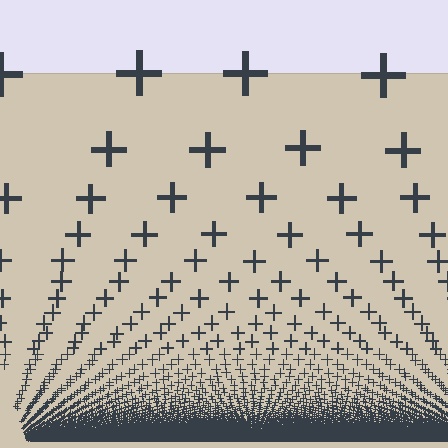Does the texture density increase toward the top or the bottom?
Density increases toward the bottom.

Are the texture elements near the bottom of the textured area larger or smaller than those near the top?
Smaller. The gradient is inverted — elements near the bottom are smaller and denser.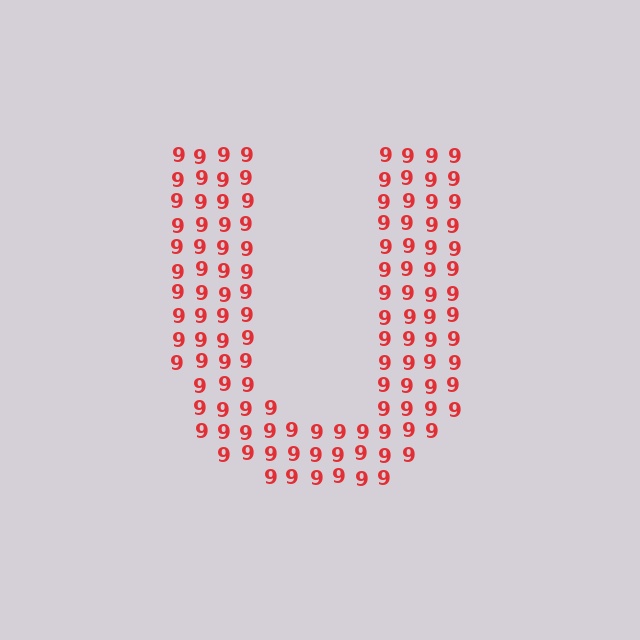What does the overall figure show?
The overall figure shows the letter U.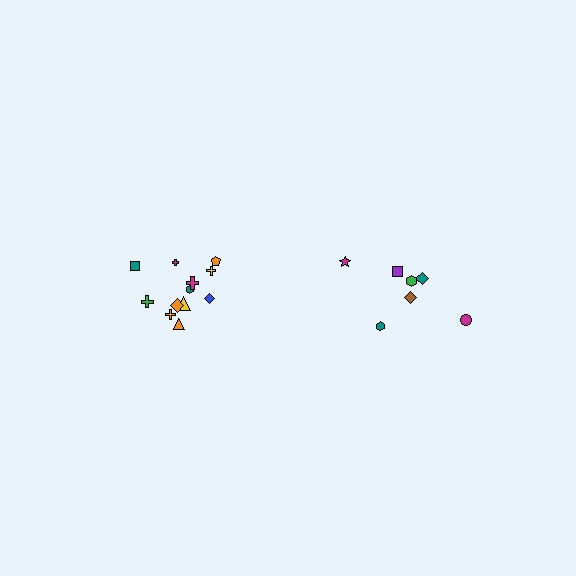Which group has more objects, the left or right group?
The left group.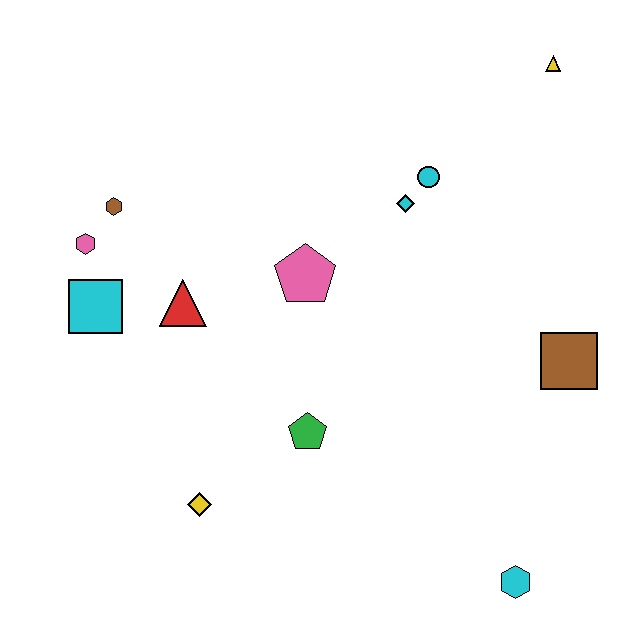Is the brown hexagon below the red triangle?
No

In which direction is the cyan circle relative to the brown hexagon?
The cyan circle is to the right of the brown hexagon.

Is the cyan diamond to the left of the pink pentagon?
No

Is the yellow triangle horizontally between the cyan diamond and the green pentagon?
No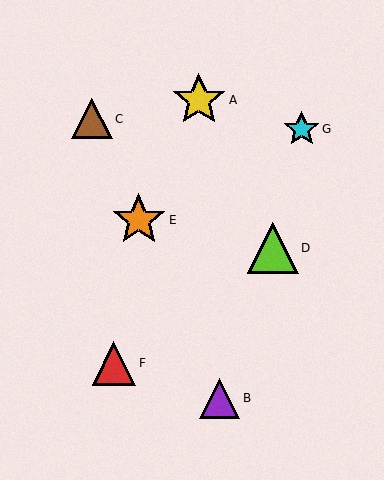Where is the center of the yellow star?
The center of the yellow star is at (199, 100).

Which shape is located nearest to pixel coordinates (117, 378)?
The red triangle (labeled F) at (114, 363) is nearest to that location.